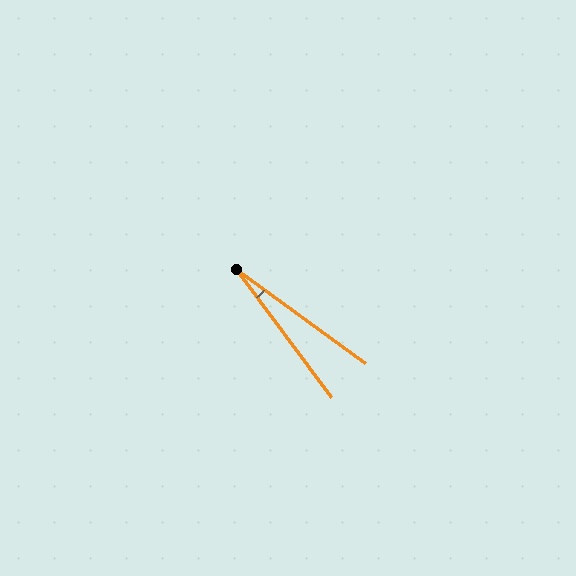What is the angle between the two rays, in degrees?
Approximately 17 degrees.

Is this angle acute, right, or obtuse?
It is acute.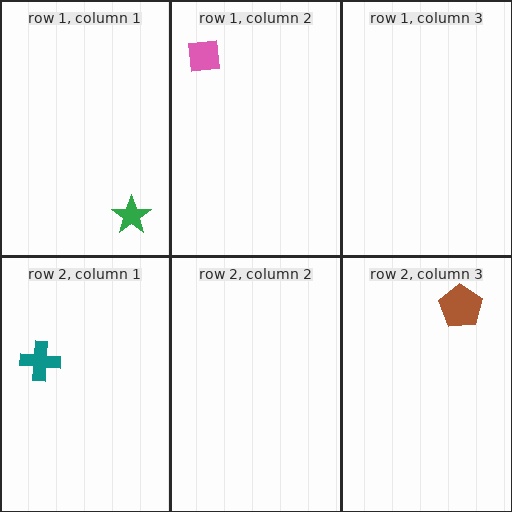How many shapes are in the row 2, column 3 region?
1.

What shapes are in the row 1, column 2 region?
The pink square.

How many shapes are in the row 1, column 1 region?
1.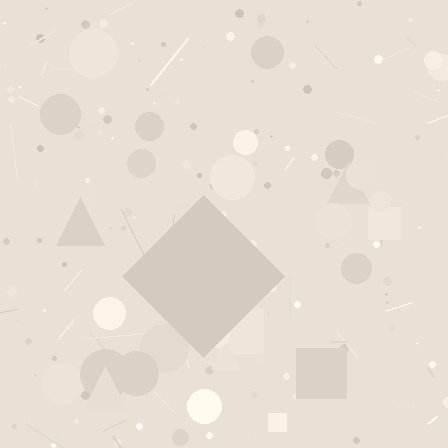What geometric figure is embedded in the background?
A diamond is embedded in the background.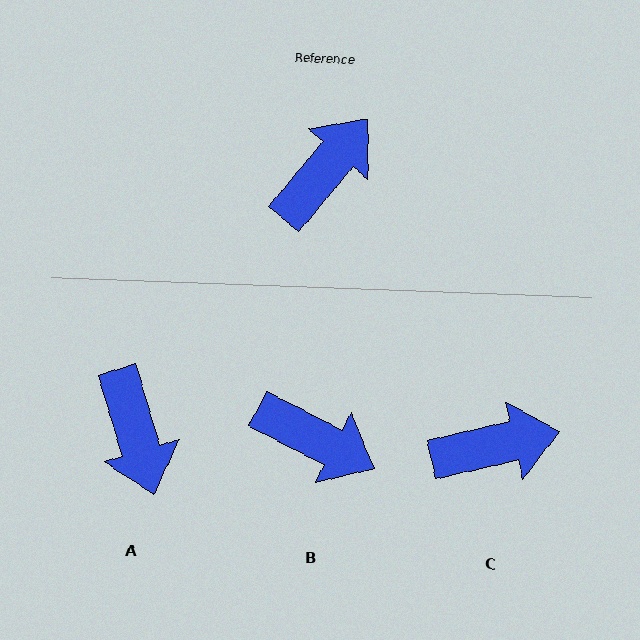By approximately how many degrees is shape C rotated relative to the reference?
Approximately 37 degrees clockwise.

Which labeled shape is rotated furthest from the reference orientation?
A, about 123 degrees away.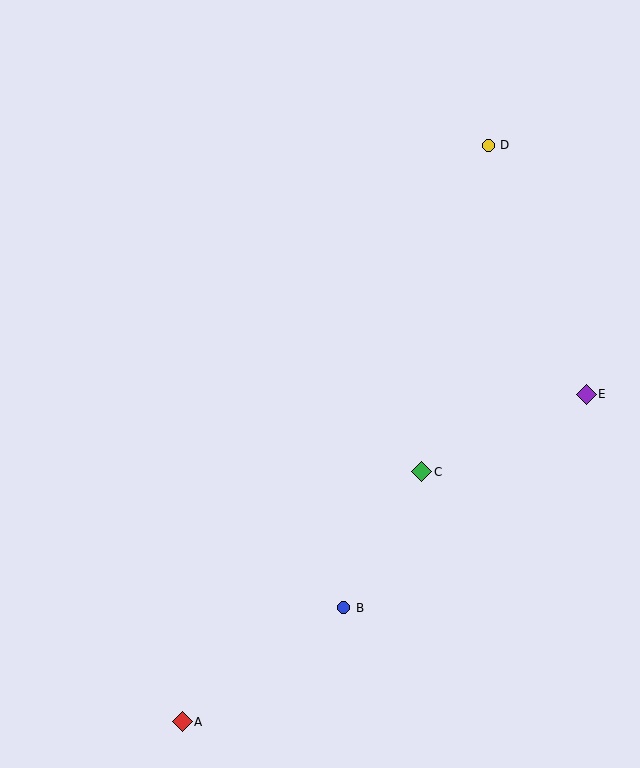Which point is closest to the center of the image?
Point C at (422, 472) is closest to the center.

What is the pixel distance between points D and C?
The distance between D and C is 333 pixels.